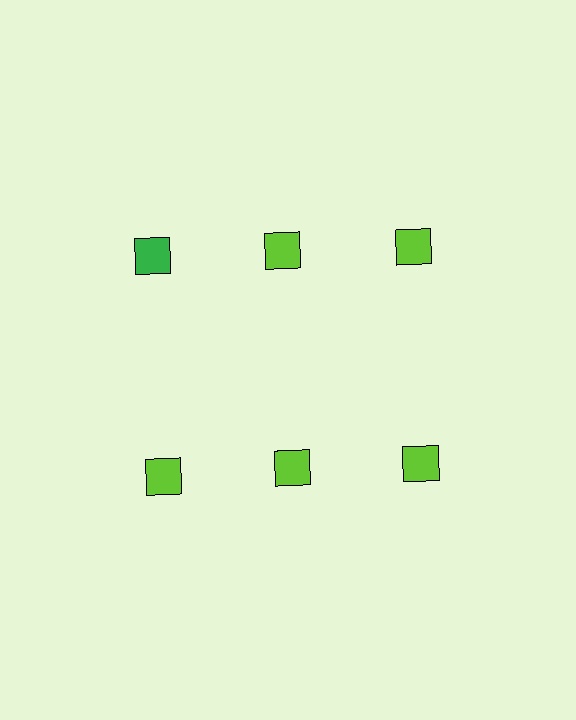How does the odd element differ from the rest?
It has a different color: green instead of lime.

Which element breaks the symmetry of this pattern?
The green square in the top row, leftmost column breaks the symmetry. All other shapes are lime squares.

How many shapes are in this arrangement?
There are 6 shapes arranged in a grid pattern.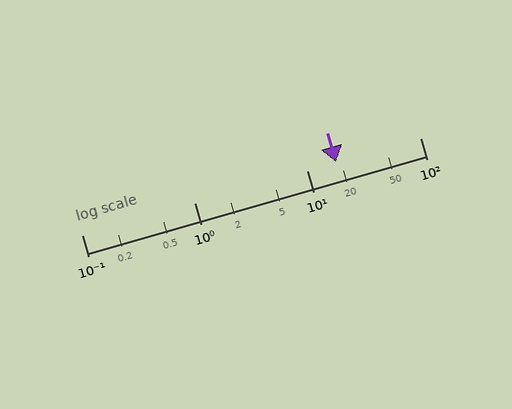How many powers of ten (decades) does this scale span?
The scale spans 3 decades, from 0.1 to 100.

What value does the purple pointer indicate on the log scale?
The pointer indicates approximately 18.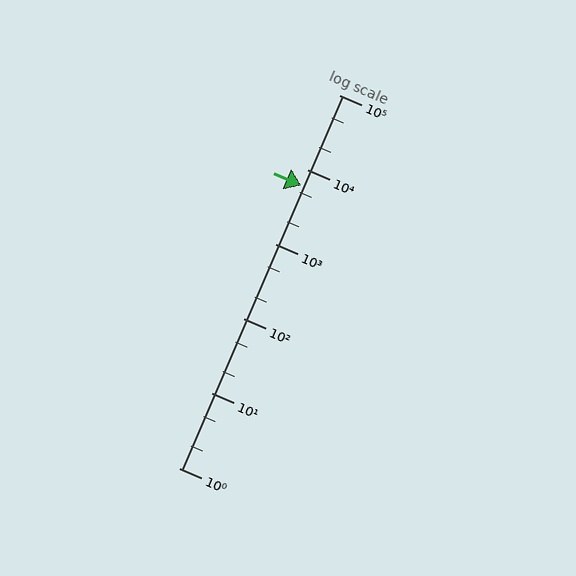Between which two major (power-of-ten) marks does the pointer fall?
The pointer is between 1000 and 10000.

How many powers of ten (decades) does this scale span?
The scale spans 5 decades, from 1 to 100000.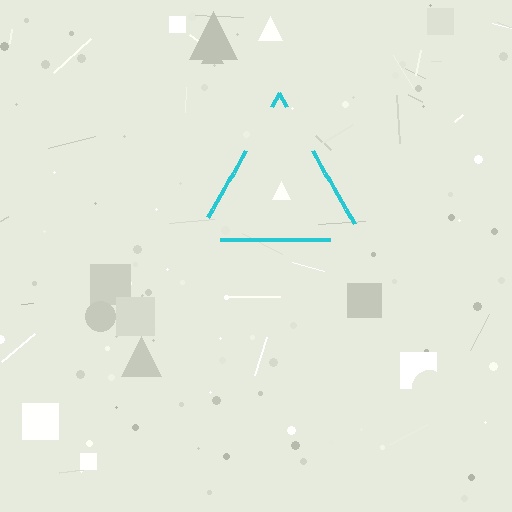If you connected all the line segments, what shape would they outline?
They would outline a triangle.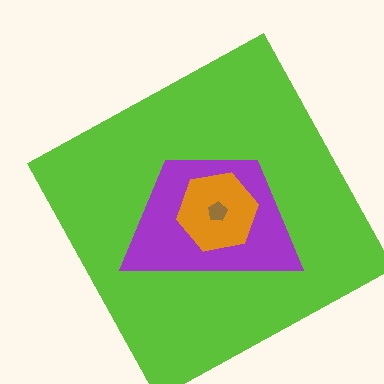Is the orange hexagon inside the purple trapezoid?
Yes.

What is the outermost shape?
The lime square.